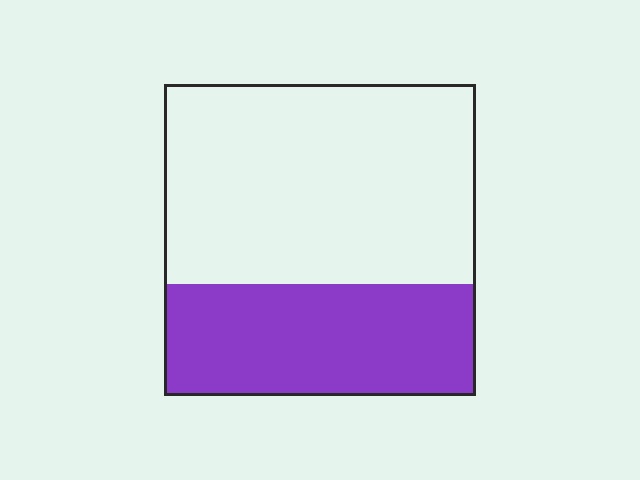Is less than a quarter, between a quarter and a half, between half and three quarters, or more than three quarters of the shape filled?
Between a quarter and a half.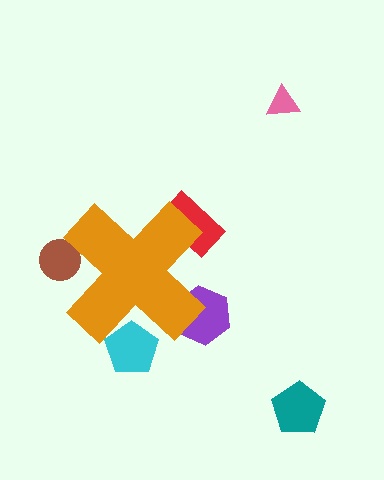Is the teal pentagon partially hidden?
No, the teal pentagon is fully visible.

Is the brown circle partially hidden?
Yes, the brown circle is partially hidden behind the orange cross.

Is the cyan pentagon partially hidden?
Yes, the cyan pentagon is partially hidden behind the orange cross.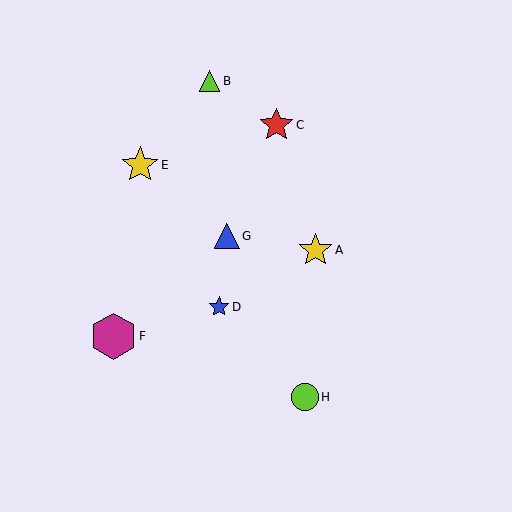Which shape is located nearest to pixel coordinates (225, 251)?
The blue triangle (labeled G) at (227, 236) is nearest to that location.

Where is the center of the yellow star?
The center of the yellow star is at (316, 250).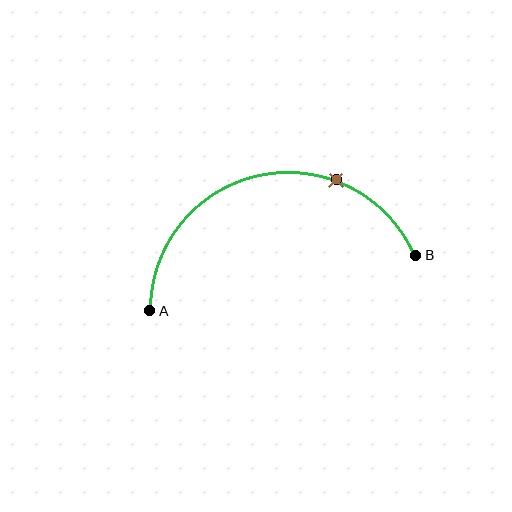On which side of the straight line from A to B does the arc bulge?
The arc bulges above the straight line connecting A and B.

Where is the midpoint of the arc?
The arc midpoint is the point on the curve farthest from the straight line joining A and B. It sits above that line.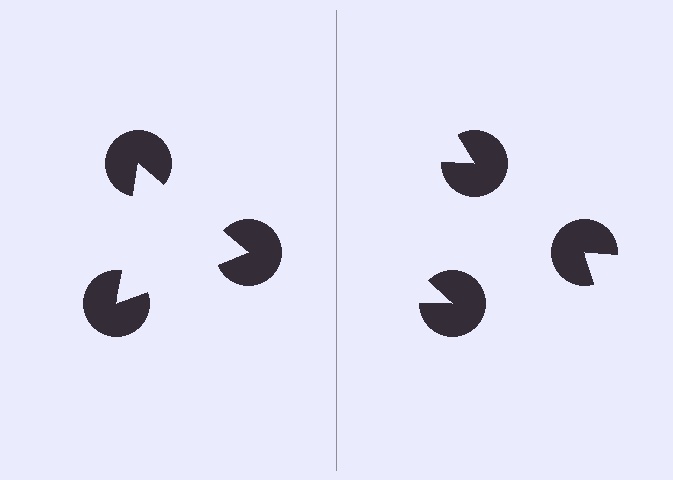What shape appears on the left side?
An illusory triangle.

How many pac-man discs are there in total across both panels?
6 — 3 on each side.